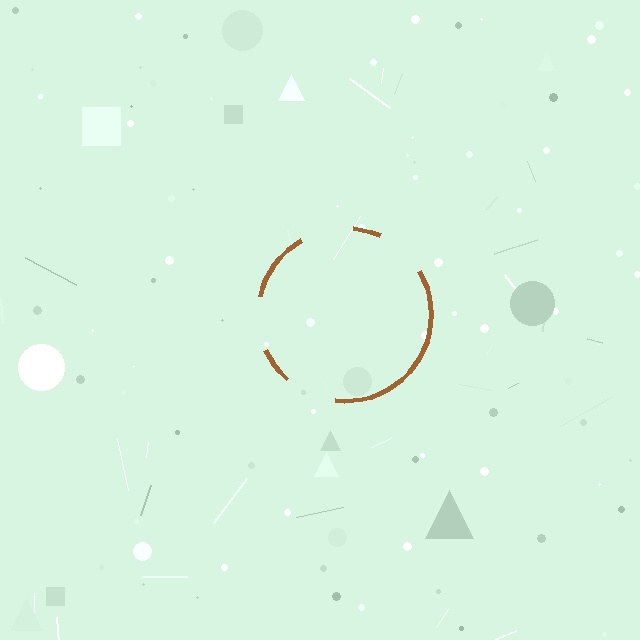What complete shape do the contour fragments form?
The contour fragments form a circle.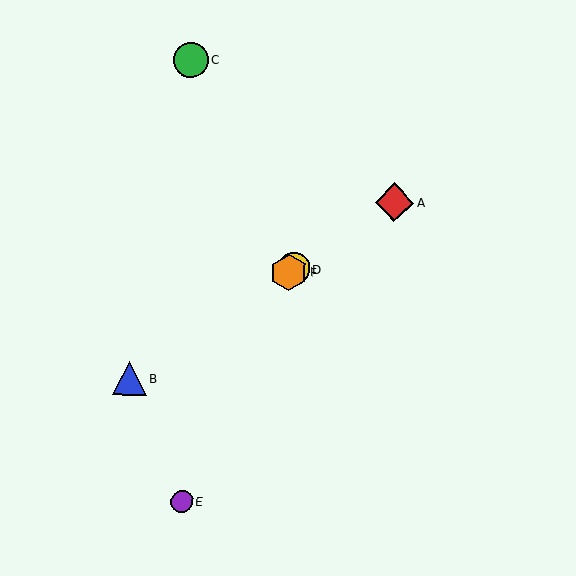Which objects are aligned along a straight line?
Objects A, B, D, F are aligned along a straight line.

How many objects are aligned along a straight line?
4 objects (A, B, D, F) are aligned along a straight line.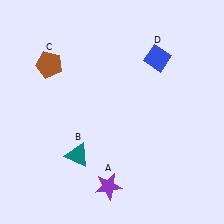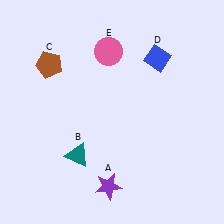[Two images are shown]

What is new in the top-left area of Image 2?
A pink circle (E) was added in the top-left area of Image 2.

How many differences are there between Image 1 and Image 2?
There is 1 difference between the two images.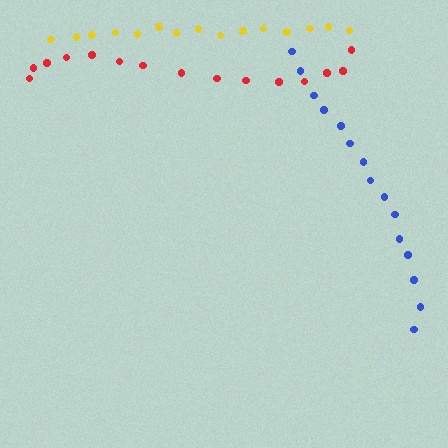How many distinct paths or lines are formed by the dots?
There are 3 distinct paths.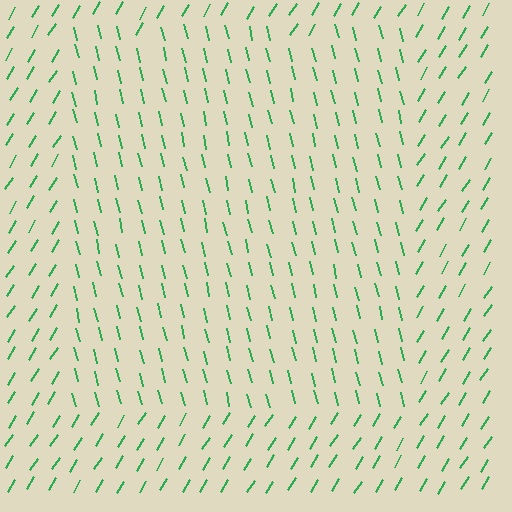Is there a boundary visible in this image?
Yes, there is a texture boundary formed by a change in line orientation.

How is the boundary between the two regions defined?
The boundary is defined purely by a change in line orientation (approximately 45 degrees difference). All lines are the same color and thickness.